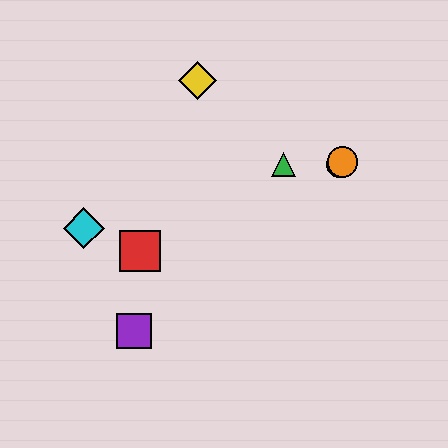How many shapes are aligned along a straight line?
3 shapes (the blue circle, the purple square, the orange circle) are aligned along a straight line.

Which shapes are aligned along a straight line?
The blue circle, the purple square, the orange circle are aligned along a straight line.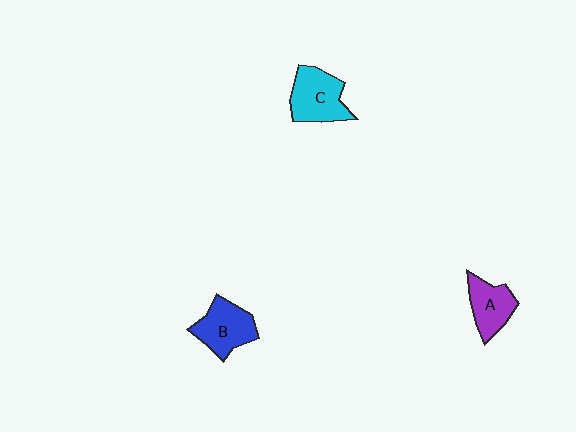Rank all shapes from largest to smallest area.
From largest to smallest: C (cyan), B (blue), A (purple).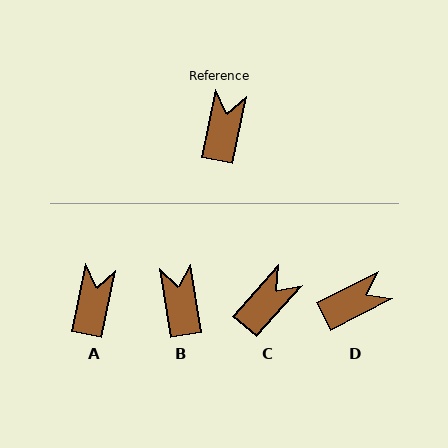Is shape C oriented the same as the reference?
No, it is off by about 30 degrees.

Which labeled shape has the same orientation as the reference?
A.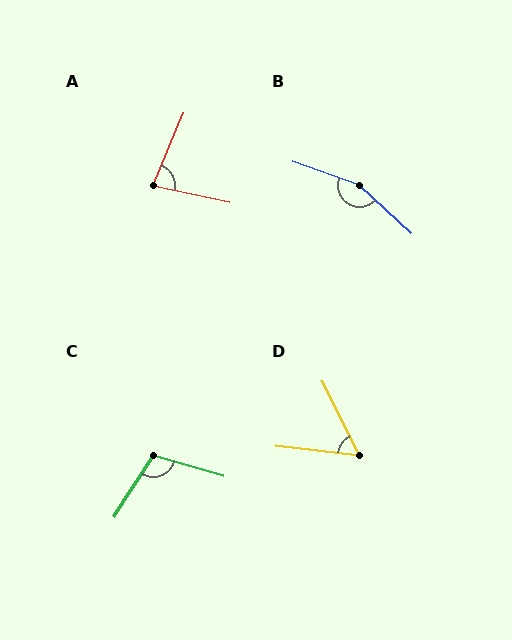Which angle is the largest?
B, at approximately 157 degrees.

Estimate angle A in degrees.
Approximately 80 degrees.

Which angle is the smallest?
D, at approximately 57 degrees.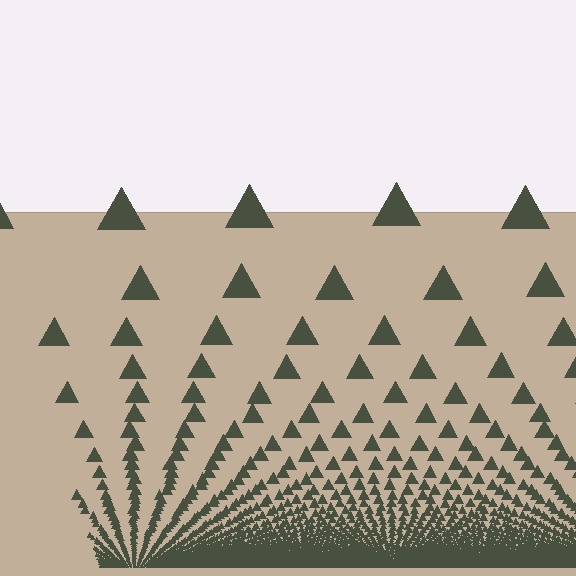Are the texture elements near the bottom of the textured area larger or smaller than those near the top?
Smaller. The gradient is inverted — elements near the bottom are smaller and denser.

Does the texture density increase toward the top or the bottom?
Density increases toward the bottom.